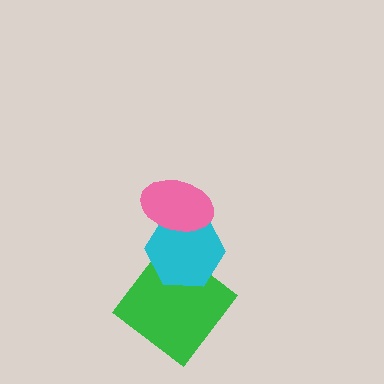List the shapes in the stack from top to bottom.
From top to bottom: the pink ellipse, the cyan hexagon, the green diamond.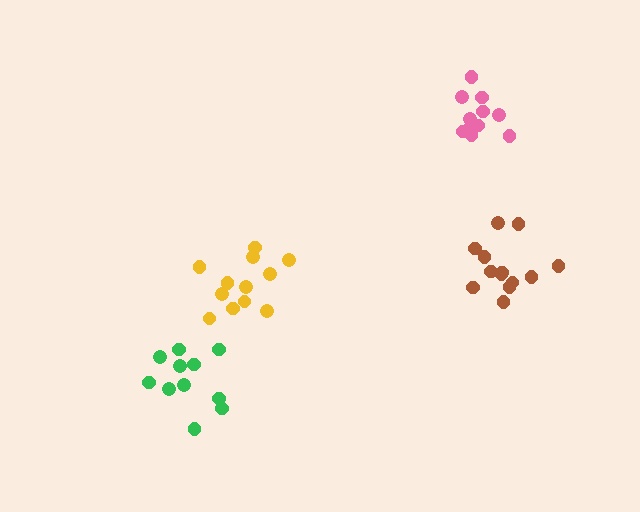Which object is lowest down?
The green cluster is bottommost.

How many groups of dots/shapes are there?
There are 4 groups.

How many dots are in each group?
Group 1: 11 dots, Group 2: 13 dots, Group 3: 11 dots, Group 4: 12 dots (47 total).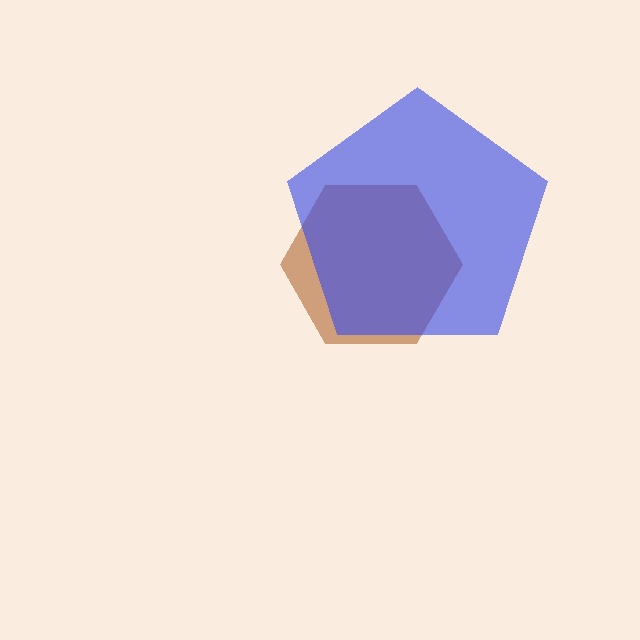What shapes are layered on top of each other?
The layered shapes are: a brown hexagon, a blue pentagon.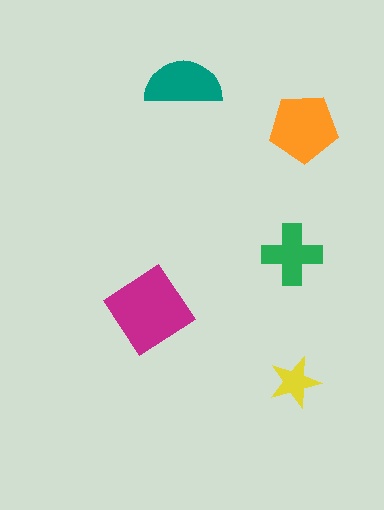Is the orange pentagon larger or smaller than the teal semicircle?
Larger.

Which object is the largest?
The magenta diamond.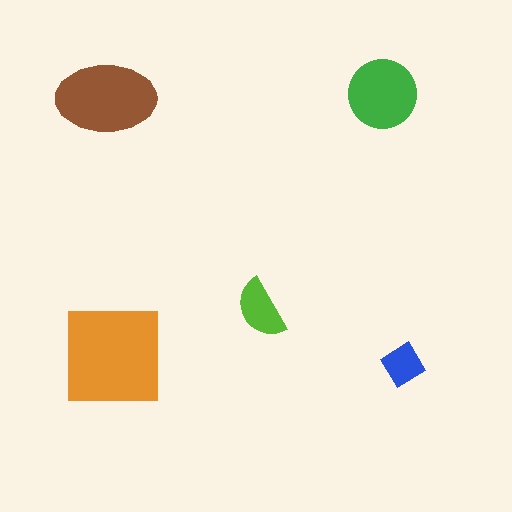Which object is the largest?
The orange square.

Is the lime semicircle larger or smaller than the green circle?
Smaller.